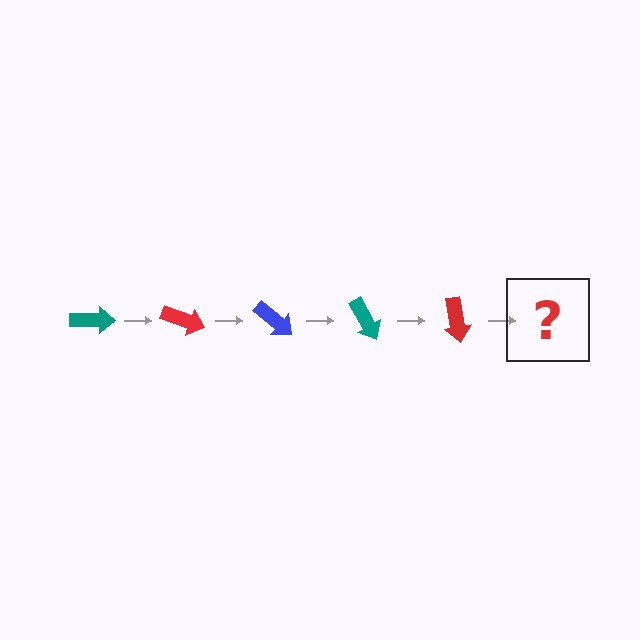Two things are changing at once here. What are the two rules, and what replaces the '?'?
The two rules are that it rotates 20 degrees each step and the color cycles through teal, red, and blue. The '?' should be a blue arrow, rotated 100 degrees from the start.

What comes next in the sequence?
The next element should be a blue arrow, rotated 100 degrees from the start.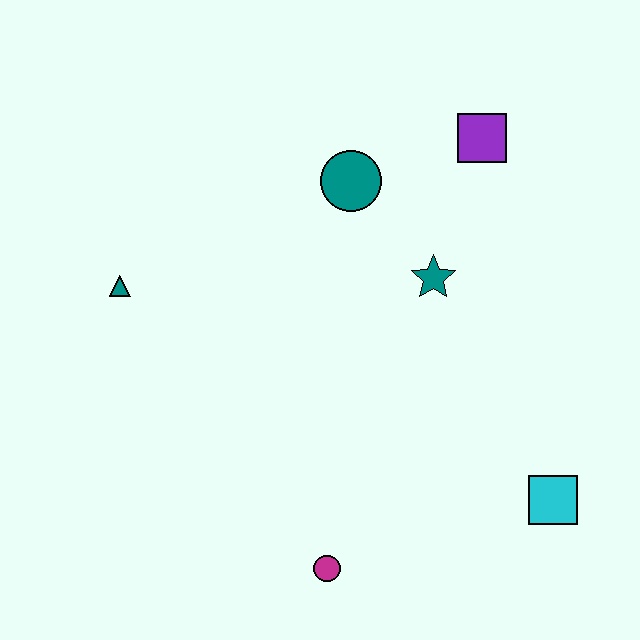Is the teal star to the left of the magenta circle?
No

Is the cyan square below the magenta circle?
No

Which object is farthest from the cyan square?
The teal triangle is farthest from the cyan square.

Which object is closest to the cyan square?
The magenta circle is closest to the cyan square.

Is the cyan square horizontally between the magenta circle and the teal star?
No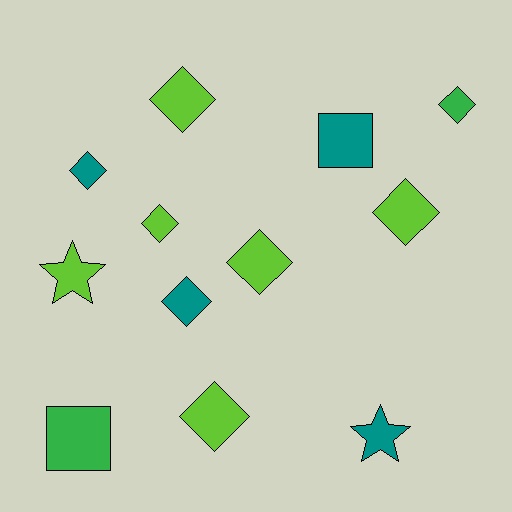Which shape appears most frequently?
Diamond, with 8 objects.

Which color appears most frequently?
Lime, with 6 objects.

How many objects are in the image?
There are 12 objects.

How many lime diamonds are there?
There are 5 lime diamonds.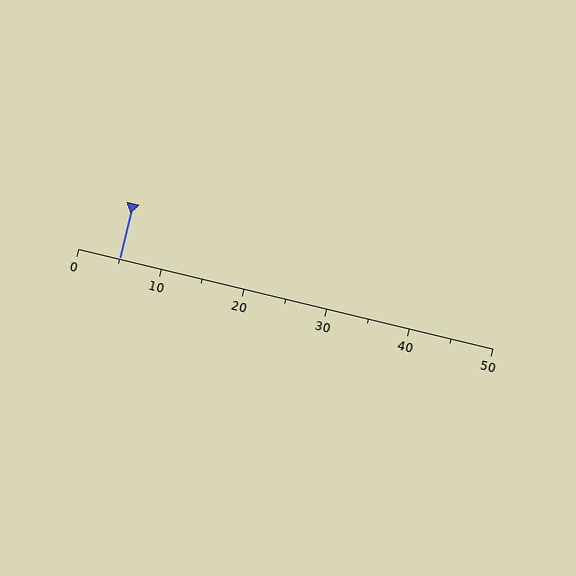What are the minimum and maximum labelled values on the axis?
The axis runs from 0 to 50.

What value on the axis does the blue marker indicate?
The marker indicates approximately 5.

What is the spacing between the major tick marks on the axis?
The major ticks are spaced 10 apart.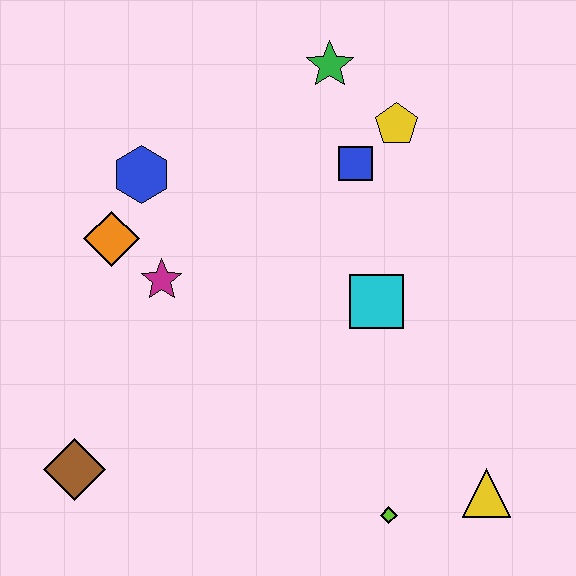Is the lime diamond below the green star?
Yes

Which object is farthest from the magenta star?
The yellow triangle is farthest from the magenta star.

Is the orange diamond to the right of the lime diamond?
No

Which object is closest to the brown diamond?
The magenta star is closest to the brown diamond.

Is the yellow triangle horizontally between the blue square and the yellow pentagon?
No